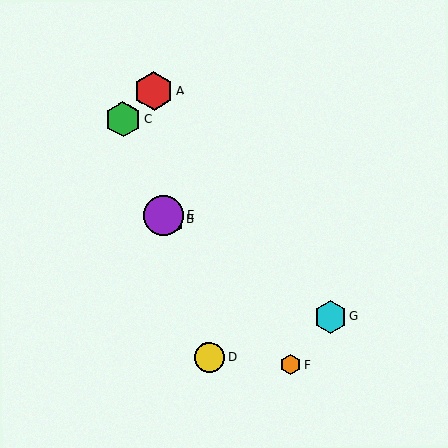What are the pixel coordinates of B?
Object B is at (167, 220).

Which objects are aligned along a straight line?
Objects B, E, F are aligned along a straight line.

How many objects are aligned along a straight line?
3 objects (B, E, F) are aligned along a straight line.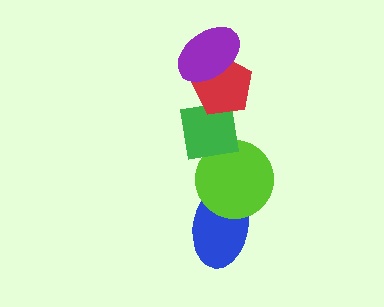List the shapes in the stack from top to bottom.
From top to bottom: the purple ellipse, the red pentagon, the green square, the lime circle, the blue ellipse.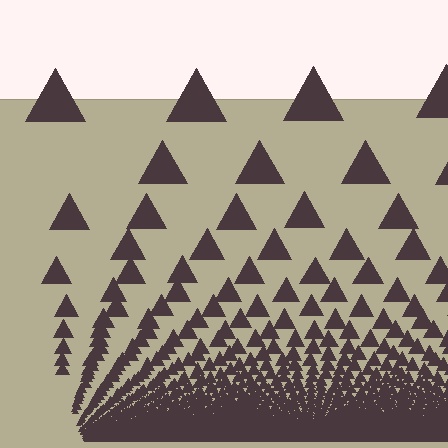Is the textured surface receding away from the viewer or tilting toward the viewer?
The surface appears to tilt toward the viewer. Texture elements get larger and sparser toward the top.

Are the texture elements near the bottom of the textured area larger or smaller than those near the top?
Smaller. The gradient is inverted — elements near the bottom are smaller and denser.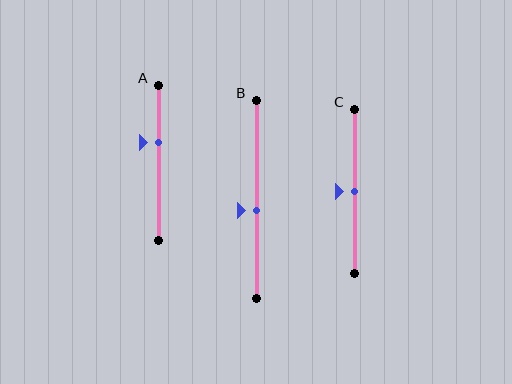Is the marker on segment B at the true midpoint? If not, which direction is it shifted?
No, the marker on segment B is shifted downward by about 6% of the segment length.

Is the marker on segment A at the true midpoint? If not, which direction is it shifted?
No, the marker on segment A is shifted upward by about 13% of the segment length.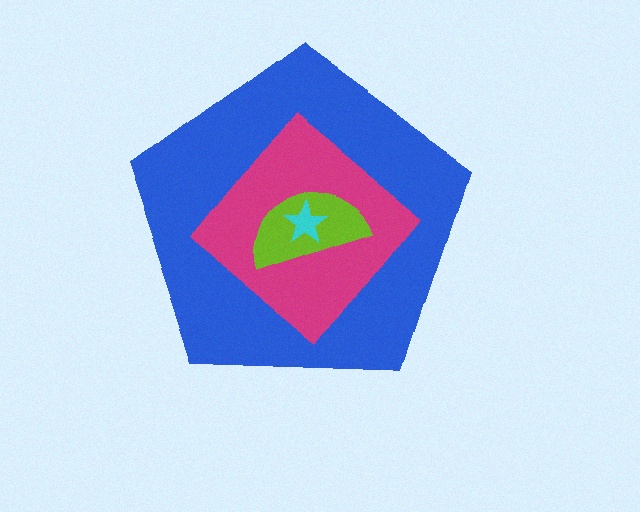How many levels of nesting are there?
4.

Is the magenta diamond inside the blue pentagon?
Yes.